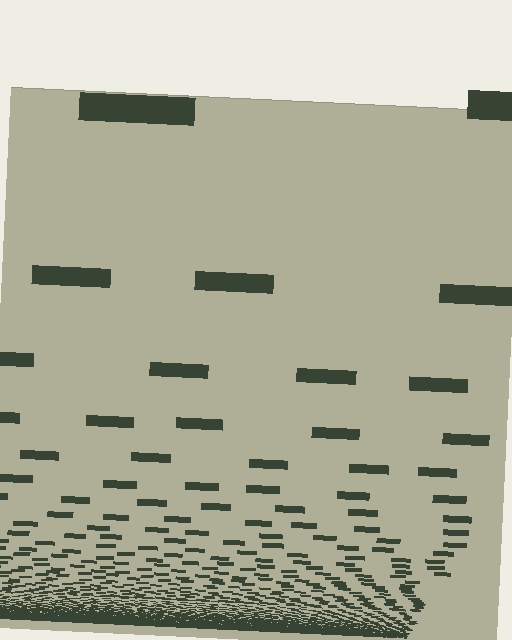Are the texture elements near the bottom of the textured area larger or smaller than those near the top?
Smaller. The gradient is inverted — elements near the bottom are smaller and denser.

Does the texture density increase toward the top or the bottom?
Density increases toward the bottom.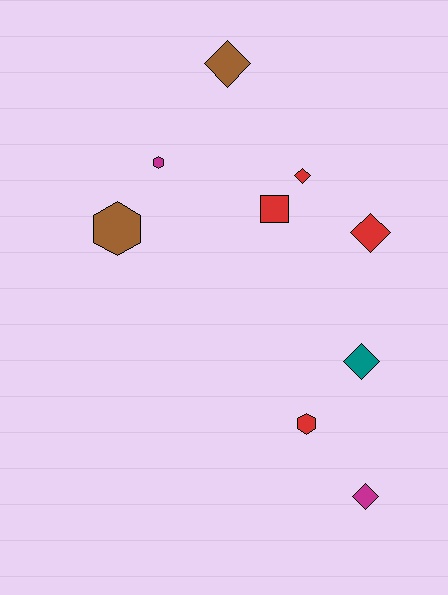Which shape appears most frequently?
Diamond, with 5 objects.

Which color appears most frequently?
Red, with 4 objects.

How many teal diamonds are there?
There is 1 teal diamond.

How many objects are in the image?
There are 9 objects.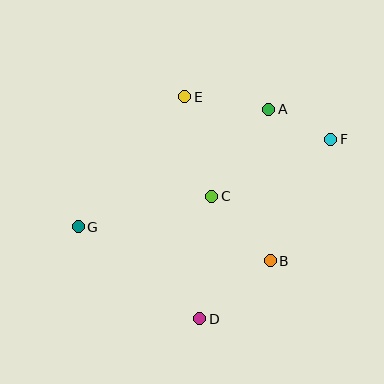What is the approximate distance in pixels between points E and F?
The distance between E and F is approximately 152 pixels.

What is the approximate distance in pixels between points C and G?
The distance between C and G is approximately 137 pixels.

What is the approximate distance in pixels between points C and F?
The distance between C and F is approximately 132 pixels.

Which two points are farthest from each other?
Points F and G are farthest from each other.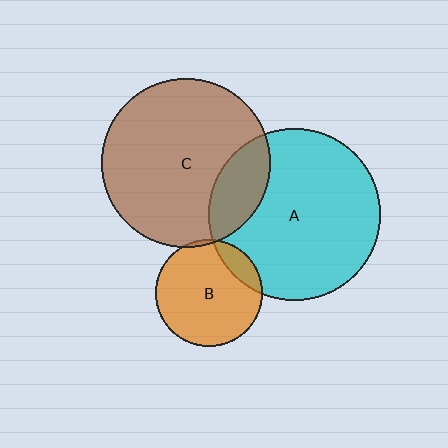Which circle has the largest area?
Circle A (cyan).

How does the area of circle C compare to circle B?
Approximately 2.5 times.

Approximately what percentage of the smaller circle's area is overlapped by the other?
Approximately 5%.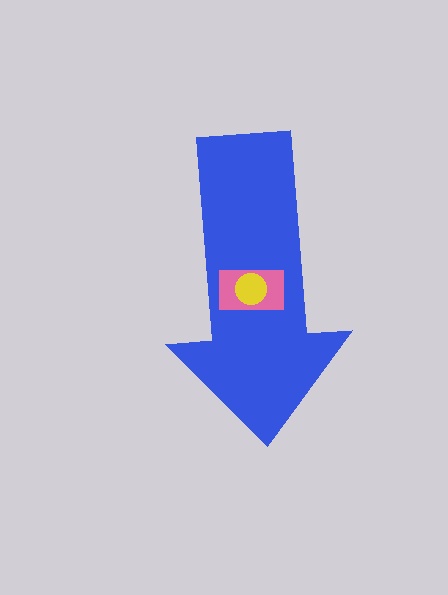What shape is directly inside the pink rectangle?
The yellow circle.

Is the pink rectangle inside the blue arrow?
Yes.